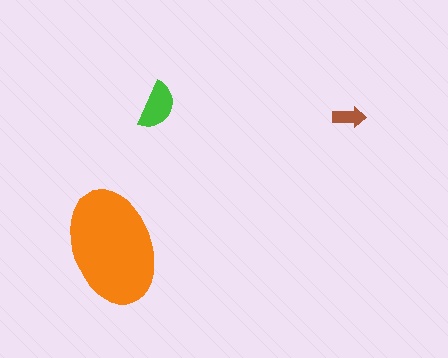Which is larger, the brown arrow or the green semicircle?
The green semicircle.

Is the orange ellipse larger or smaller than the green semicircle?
Larger.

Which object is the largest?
The orange ellipse.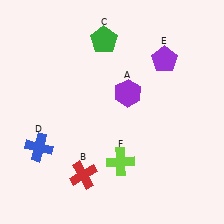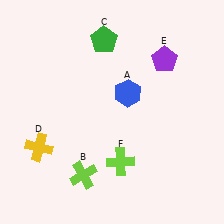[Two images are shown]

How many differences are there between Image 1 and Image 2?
There are 3 differences between the two images.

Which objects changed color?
A changed from purple to blue. B changed from red to lime. D changed from blue to yellow.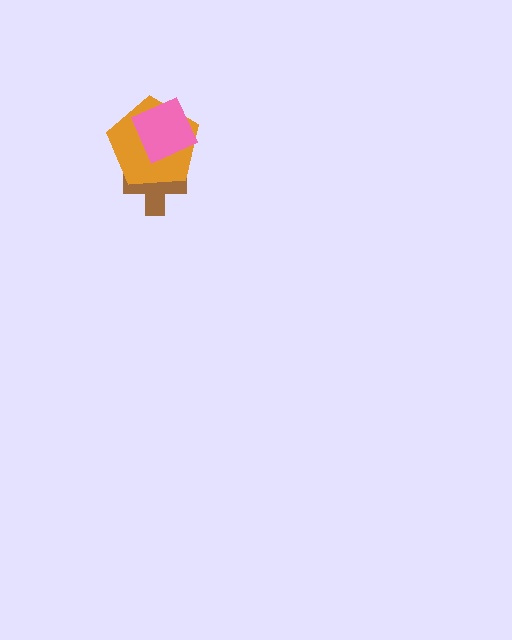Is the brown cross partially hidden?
Yes, it is partially covered by another shape.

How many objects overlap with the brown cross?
2 objects overlap with the brown cross.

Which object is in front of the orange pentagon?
The pink diamond is in front of the orange pentagon.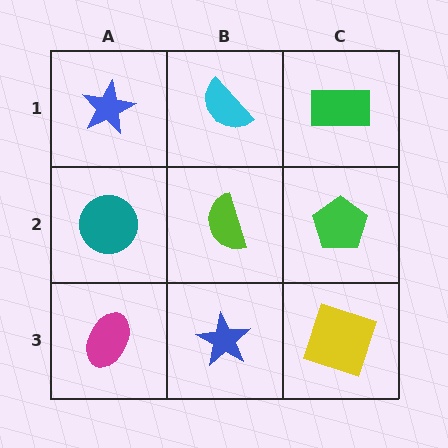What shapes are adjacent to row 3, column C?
A green pentagon (row 2, column C), a blue star (row 3, column B).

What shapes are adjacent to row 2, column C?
A green rectangle (row 1, column C), a yellow square (row 3, column C), a lime semicircle (row 2, column B).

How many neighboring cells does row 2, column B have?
4.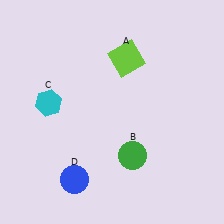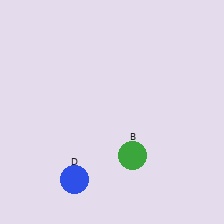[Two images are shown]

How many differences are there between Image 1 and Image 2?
There are 2 differences between the two images.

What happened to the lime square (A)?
The lime square (A) was removed in Image 2. It was in the top-right area of Image 1.